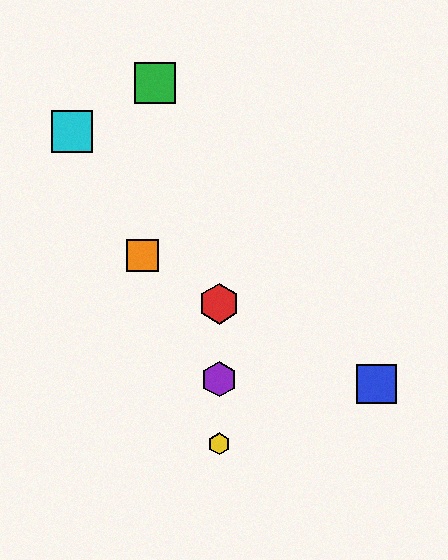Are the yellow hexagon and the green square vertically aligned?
No, the yellow hexagon is at x≈219 and the green square is at x≈155.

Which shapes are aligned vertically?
The red hexagon, the yellow hexagon, the purple hexagon are aligned vertically.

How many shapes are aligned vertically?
3 shapes (the red hexagon, the yellow hexagon, the purple hexagon) are aligned vertically.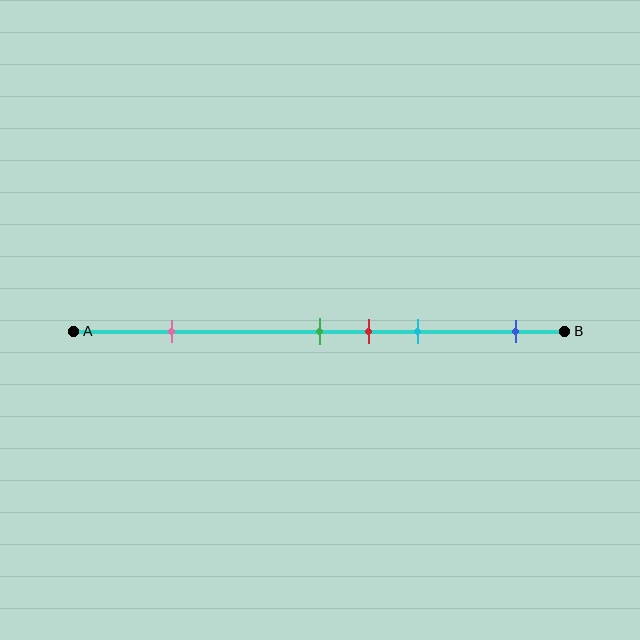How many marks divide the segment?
There are 5 marks dividing the segment.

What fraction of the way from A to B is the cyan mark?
The cyan mark is approximately 70% (0.7) of the way from A to B.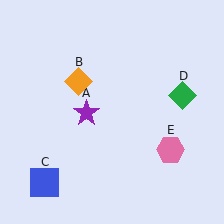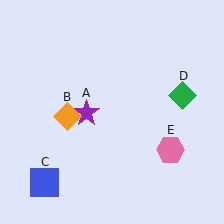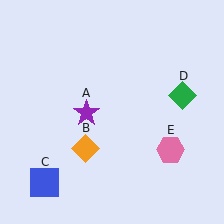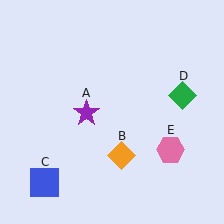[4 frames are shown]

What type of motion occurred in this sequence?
The orange diamond (object B) rotated counterclockwise around the center of the scene.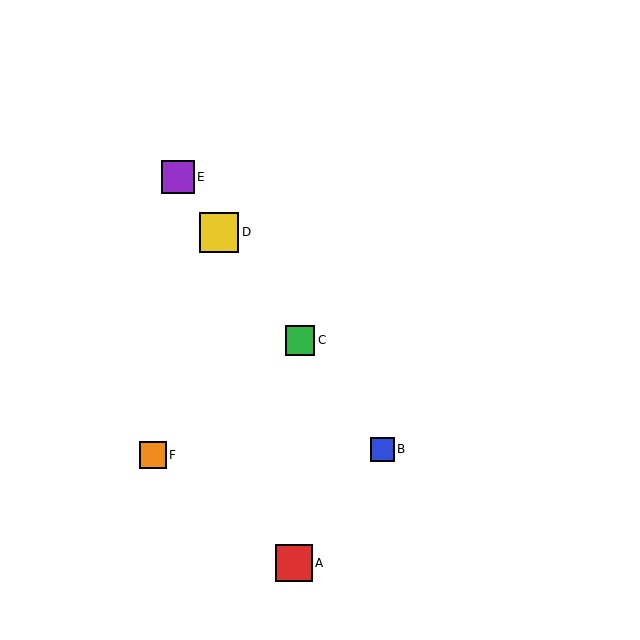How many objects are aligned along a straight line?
4 objects (B, C, D, E) are aligned along a straight line.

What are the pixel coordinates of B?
Object B is at (382, 449).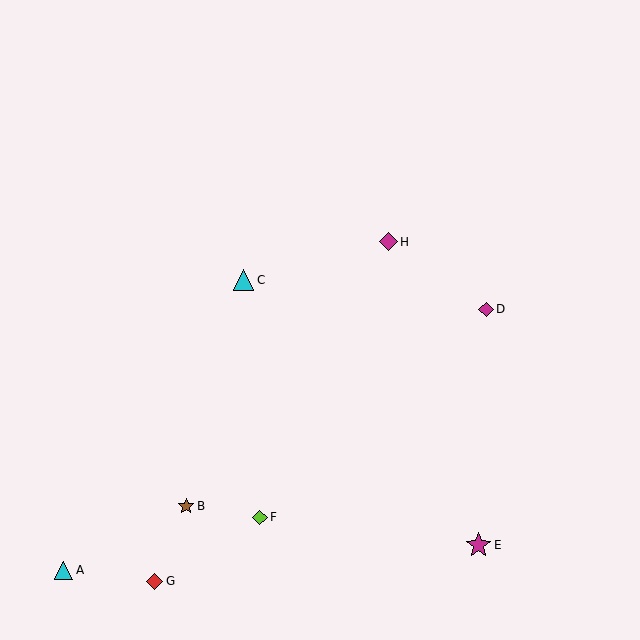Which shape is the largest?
The magenta star (labeled E) is the largest.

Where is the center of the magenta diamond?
The center of the magenta diamond is at (388, 242).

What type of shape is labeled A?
Shape A is a cyan triangle.